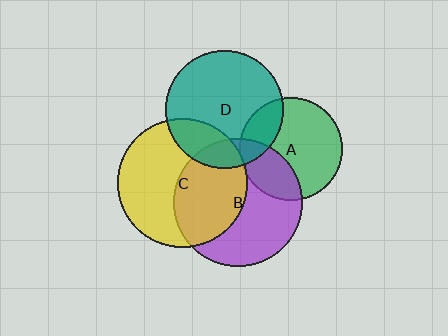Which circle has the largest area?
Circle C (yellow).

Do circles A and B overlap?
Yes.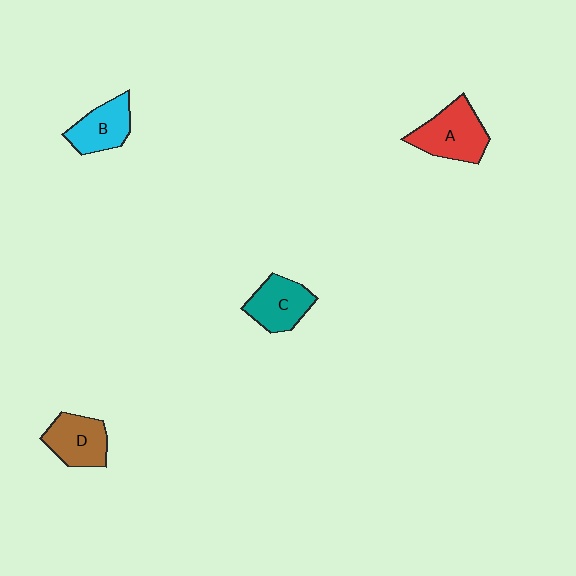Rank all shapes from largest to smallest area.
From largest to smallest: A (red), D (brown), C (teal), B (cyan).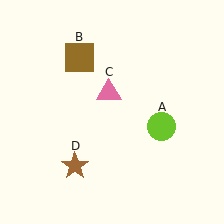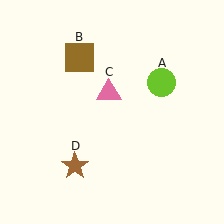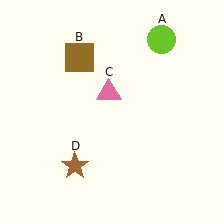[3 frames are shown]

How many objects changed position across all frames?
1 object changed position: lime circle (object A).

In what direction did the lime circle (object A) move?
The lime circle (object A) moved up.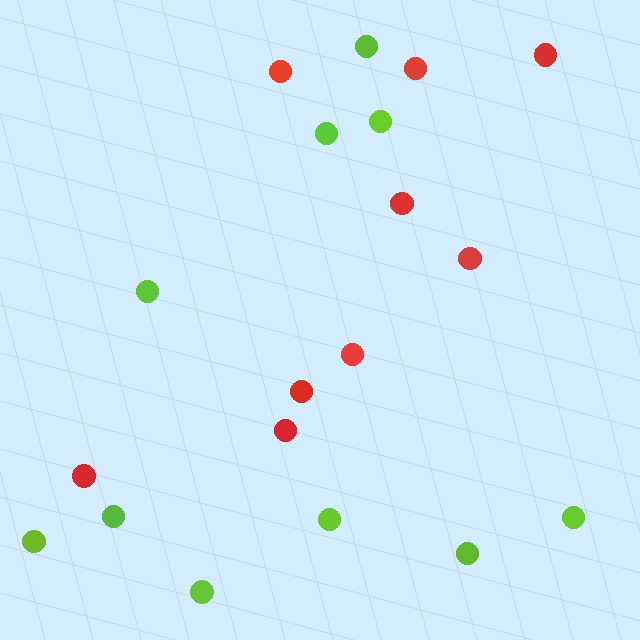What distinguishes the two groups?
There are 2 groups: one group of red circles (9) and one group of lime circles (10).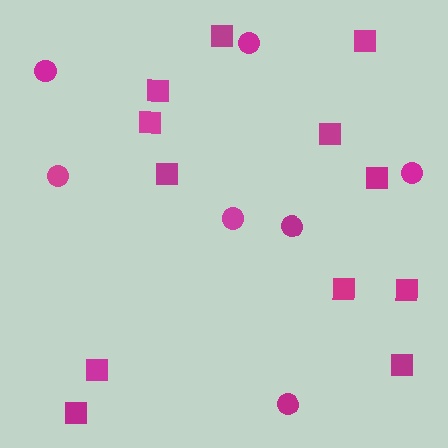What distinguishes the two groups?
There are 2 groups: one group of circles (7) and one group of squares (12).